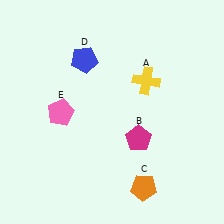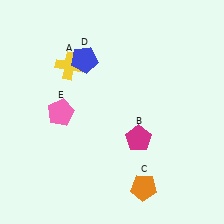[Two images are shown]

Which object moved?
The yellow cross (A) moved left.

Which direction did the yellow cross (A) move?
The yellow cross (A) moved left.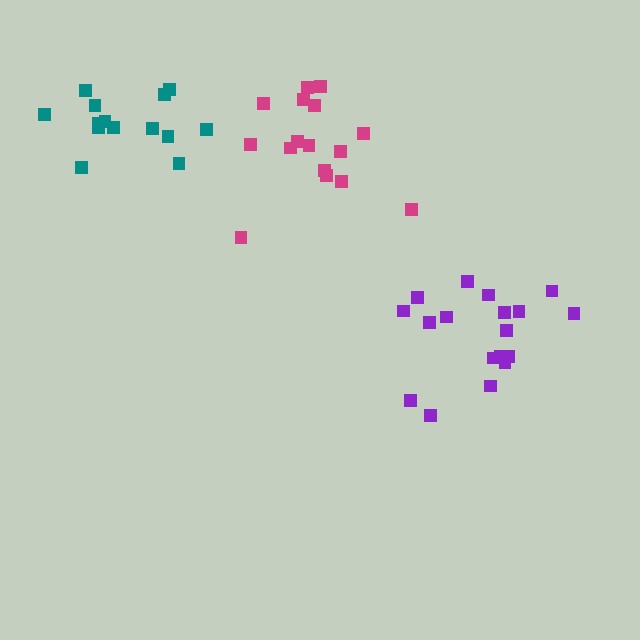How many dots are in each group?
Group 1: 18 dots, Group 2: 16 dots, Group 3: 14 dots (48 total).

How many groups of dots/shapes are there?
There are 3 groups.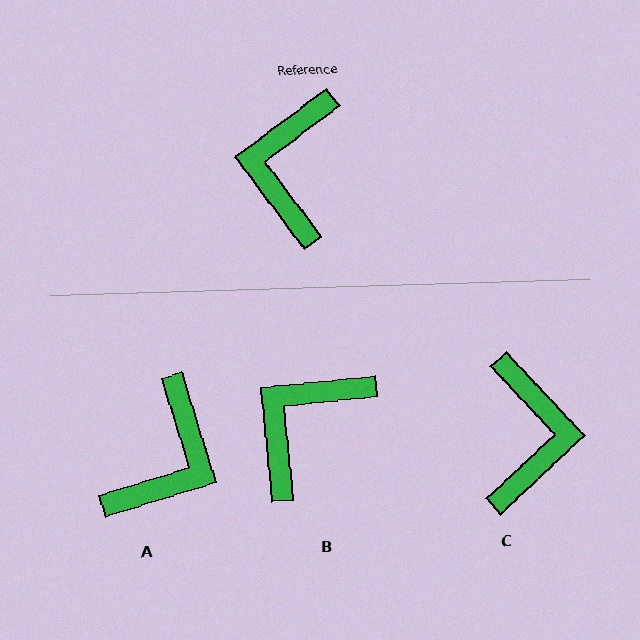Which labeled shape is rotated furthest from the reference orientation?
C, about 174 degrees away.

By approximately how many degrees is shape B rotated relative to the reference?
Approximately 31 degrees clockwise.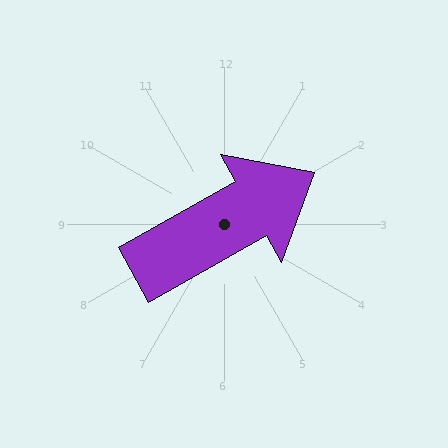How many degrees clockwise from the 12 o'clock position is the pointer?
Approximately 61 degrees.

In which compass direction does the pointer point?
Northeast.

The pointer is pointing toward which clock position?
Roughly 2 o'clock.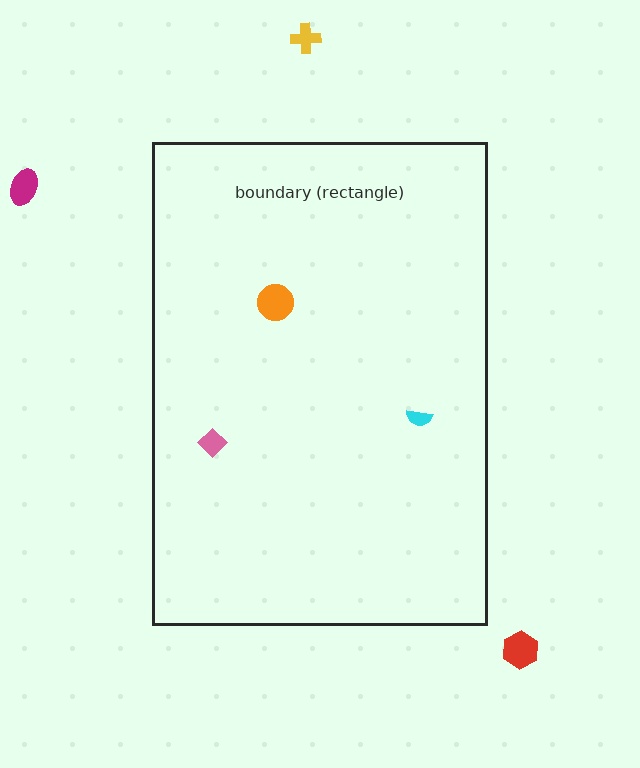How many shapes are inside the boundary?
3 inside, 3 outside.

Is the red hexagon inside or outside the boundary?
Outside.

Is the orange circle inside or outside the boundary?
Inside.